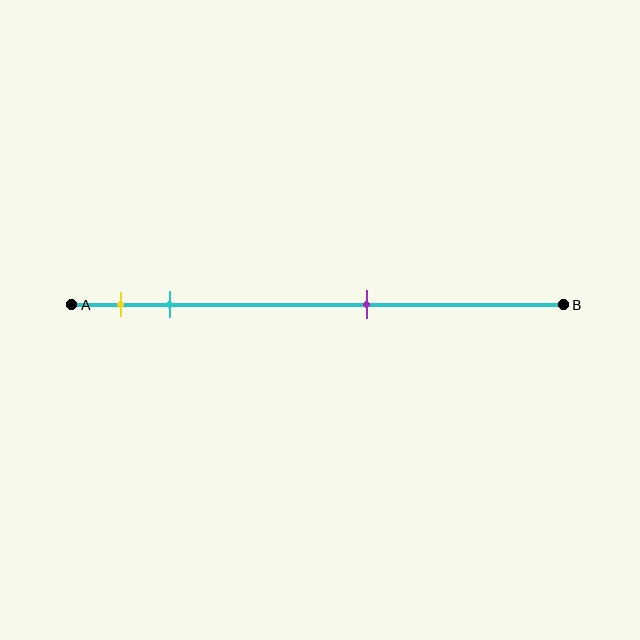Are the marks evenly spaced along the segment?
No, the marks are not evenly spaced.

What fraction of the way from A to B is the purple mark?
The purple mark is approximately 60% (0.6) of the way from A to B.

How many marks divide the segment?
There are 3 marks dividing the segment.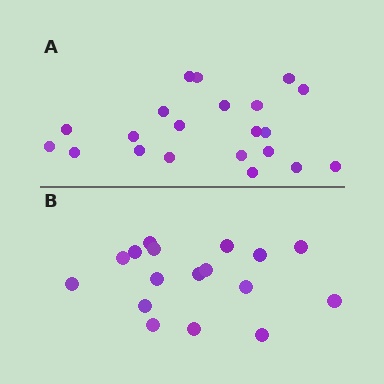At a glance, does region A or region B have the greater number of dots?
Region A (the top region) has more dots.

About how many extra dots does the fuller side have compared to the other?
Region A has about 4 more dots than region B.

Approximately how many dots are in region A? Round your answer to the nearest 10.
About 20 dots. (The exact count is 21, which rounds to 20.)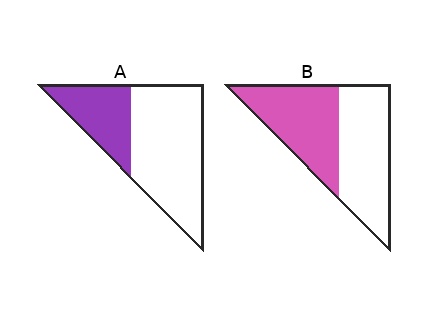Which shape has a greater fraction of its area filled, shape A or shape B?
Shape B.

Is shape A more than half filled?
No.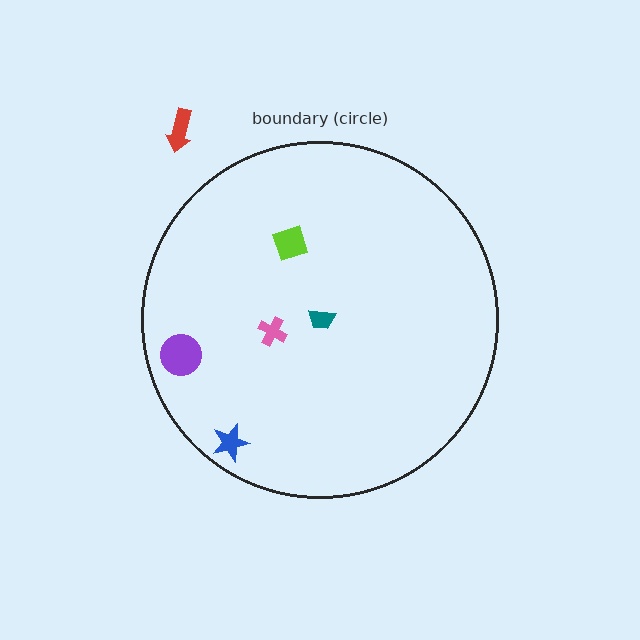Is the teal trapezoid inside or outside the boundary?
Inside.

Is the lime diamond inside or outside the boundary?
Inside.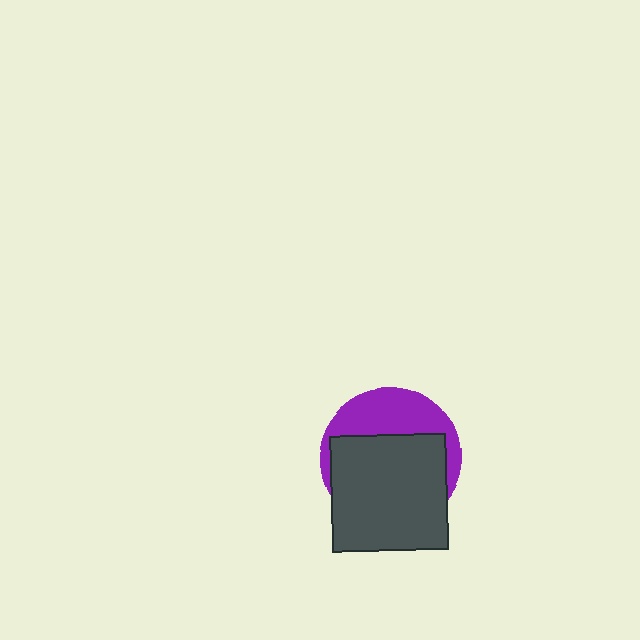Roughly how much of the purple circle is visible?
A small part of it is visible (roughly 36%).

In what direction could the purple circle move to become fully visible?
The purple circle could move up. That would shift it out from behind the dark gray square entirely.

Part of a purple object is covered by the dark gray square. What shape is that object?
It is a circle.